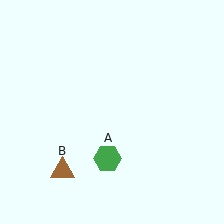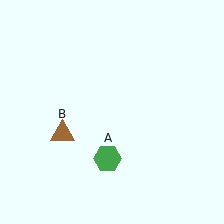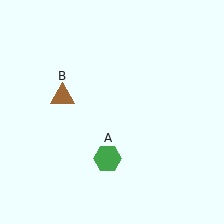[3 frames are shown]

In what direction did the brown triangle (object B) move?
The brown triangle (object B) moved up.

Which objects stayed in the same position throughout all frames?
Green hexagon (object A) remained stationary.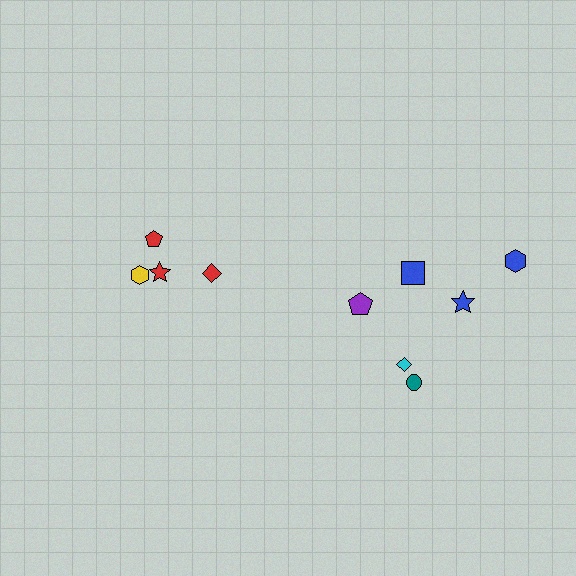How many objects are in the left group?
There are 4 objects.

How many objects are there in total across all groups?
There are 10 objects.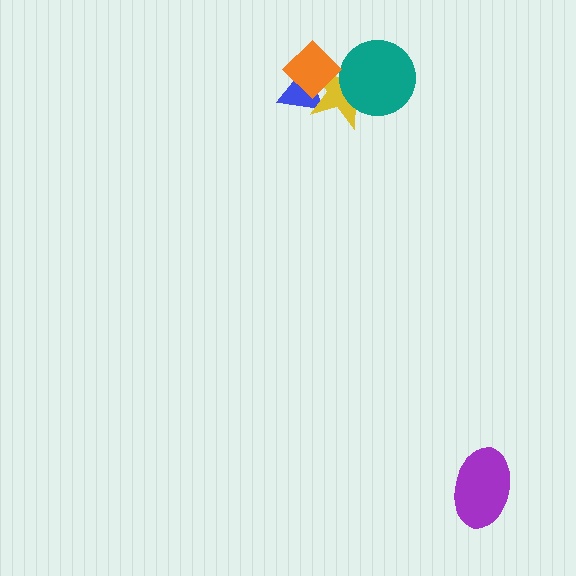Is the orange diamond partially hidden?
No, no other shape covers it.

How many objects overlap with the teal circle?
1 object overlaps with the teal circle.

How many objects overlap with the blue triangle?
2 objects overlap with the blue triangle.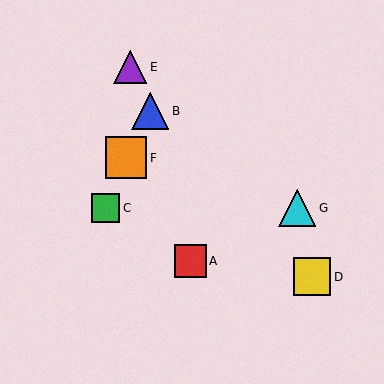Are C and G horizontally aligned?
Yes, both are at y≈208.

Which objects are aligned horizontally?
Objects C, G are aligned horizontally.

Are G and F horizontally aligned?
No, G is at y≈208 and F is at y≈158.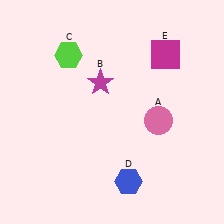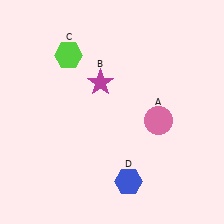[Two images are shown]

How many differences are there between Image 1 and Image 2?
There is 1 difference between the two images.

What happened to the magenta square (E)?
The magenta square (E) was removed in Image 2. It was in the top-right area of Image 1.